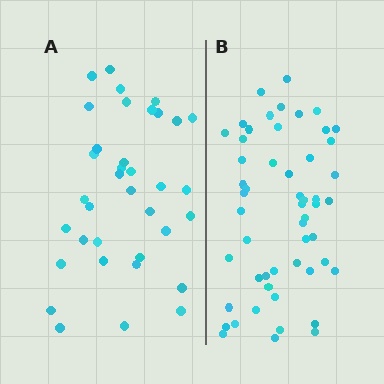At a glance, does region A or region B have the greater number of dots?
Region B (the right region) has more dots.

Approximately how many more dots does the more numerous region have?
Region B has approximately 15 more dots than region A.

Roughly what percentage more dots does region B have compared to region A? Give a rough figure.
About 45% more.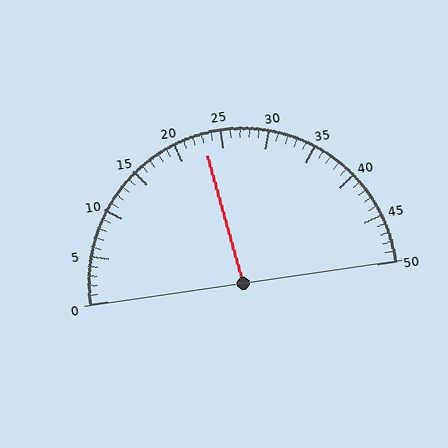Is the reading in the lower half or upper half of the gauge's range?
The reading is in the lower half of the range (0 to 50).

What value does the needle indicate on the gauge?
The needle indicates approximately 23.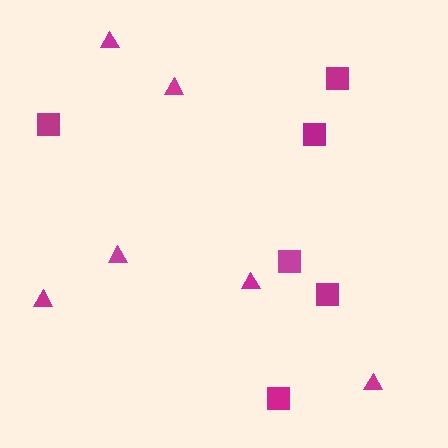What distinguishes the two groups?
There are 2 groups: one group of squares (6) and one group of triangles (6).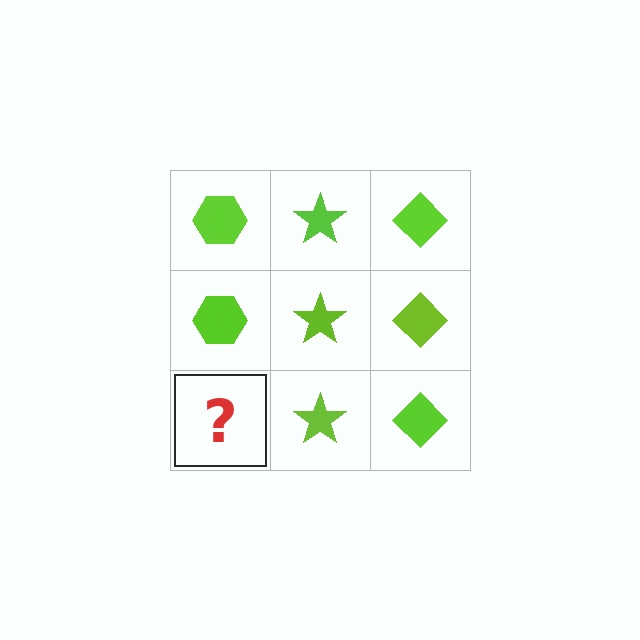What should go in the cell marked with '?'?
The missing cell should contain a lime hexagon.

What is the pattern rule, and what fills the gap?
The rule is that each column has a consistent shape. The gap should be filled with a lime hexagon.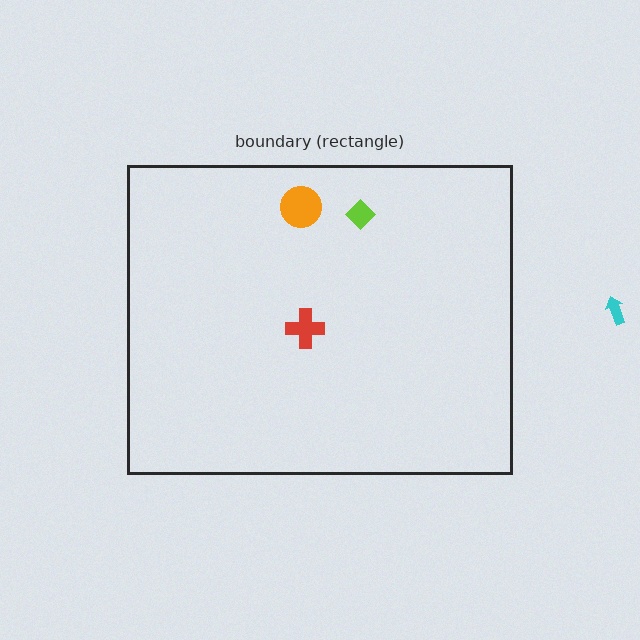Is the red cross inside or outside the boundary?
Inside.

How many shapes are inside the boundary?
3 inside, 1 outside.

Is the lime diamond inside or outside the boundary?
Inside.